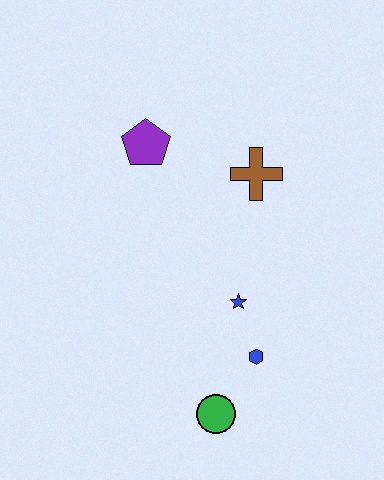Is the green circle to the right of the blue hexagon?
No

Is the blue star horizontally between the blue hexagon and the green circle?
Yes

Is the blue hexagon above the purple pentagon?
No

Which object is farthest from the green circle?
The purple pentagon is farthest from the green circle.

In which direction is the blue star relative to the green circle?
The blue star is above the green circle.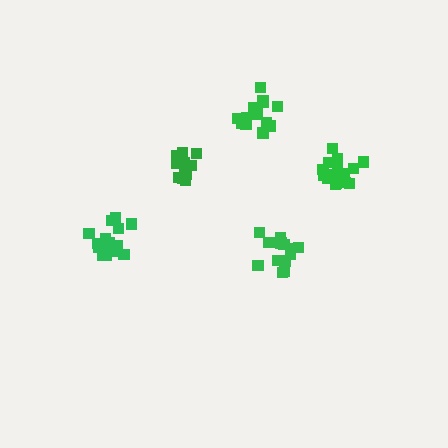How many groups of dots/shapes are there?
There are 5 groups.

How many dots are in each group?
Group 1: 13 dots, Group 2: 16 dots, Group 3: 18 dots, Group 4: 13 dots, Group 5: 16 dots (76 total).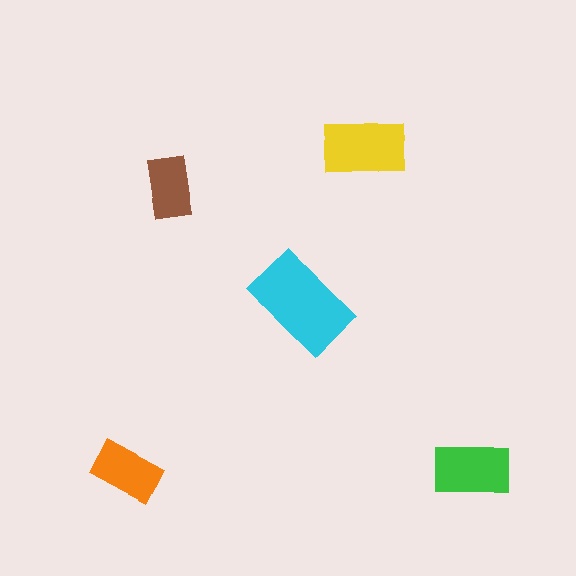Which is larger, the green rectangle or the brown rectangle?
The green one.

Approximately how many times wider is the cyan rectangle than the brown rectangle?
About 1.5 times wider.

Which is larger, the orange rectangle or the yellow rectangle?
The yellow one.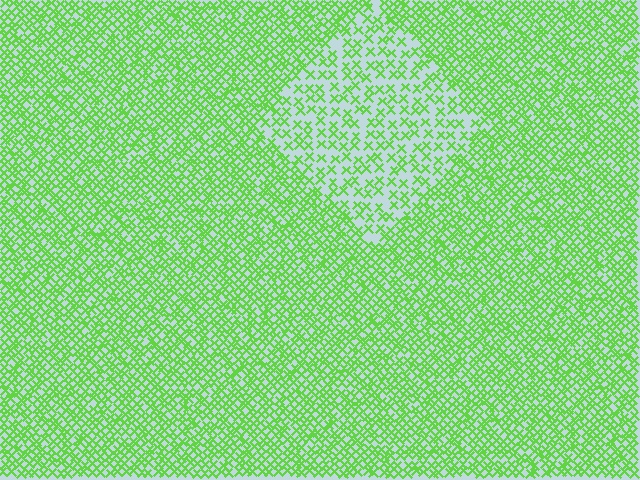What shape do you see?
I see a diamond.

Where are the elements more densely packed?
The elements are more densely packed outside the diamond boundary.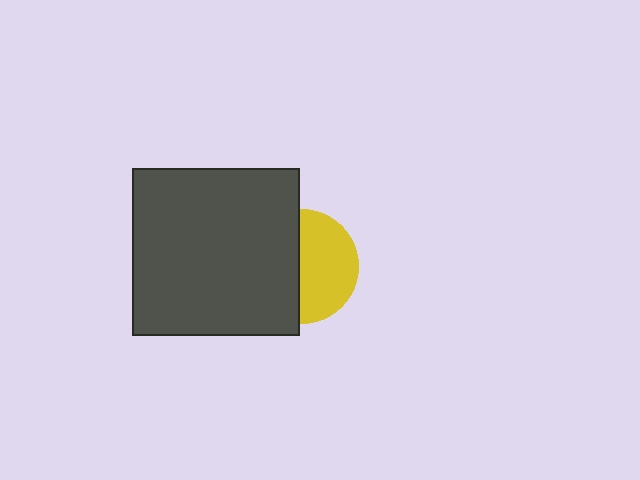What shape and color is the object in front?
The object in front is a dark gray square.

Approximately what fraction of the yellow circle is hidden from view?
Roughly 48% of the yellow circle is hidden behind the dark gray square.